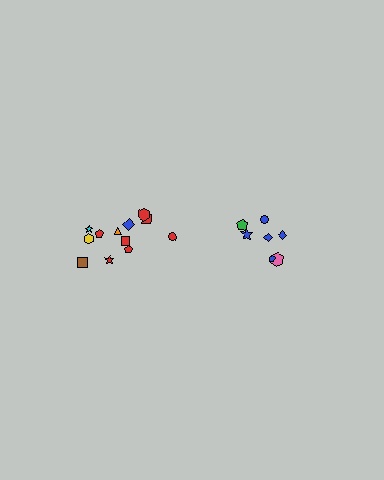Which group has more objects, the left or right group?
The left group.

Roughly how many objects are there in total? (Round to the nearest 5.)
Roughly 20 objects in total.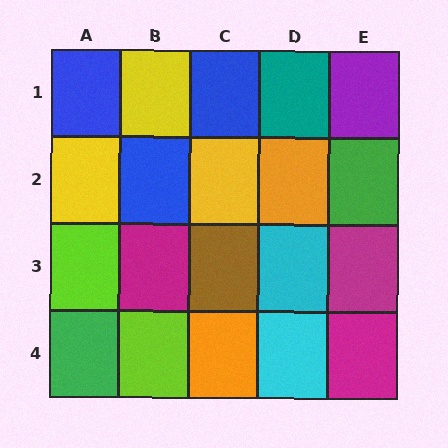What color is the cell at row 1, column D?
Teal.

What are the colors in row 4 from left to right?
Green, lime, orange, cyan, magenta.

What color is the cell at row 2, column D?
Orange.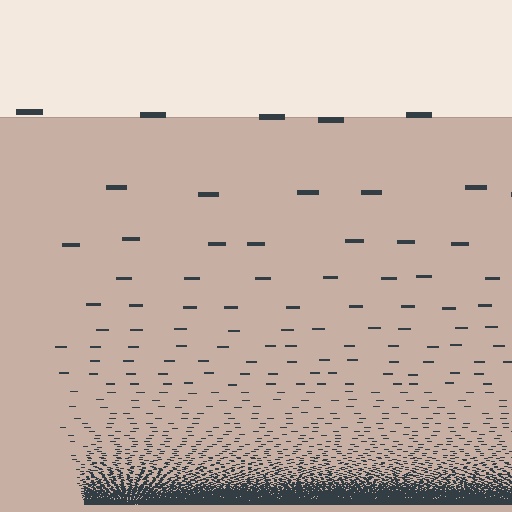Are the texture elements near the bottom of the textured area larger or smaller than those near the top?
Smaller. The gradient is inverted — elements near the bottom are smaller and denser.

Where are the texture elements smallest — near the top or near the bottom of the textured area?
Near the bottom.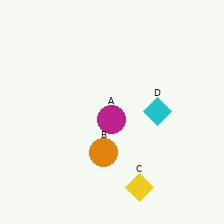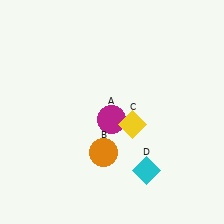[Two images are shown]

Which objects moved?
The objects that moved are: the yellow diamond (C), the cyan diamond (D).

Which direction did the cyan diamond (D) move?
The cyan diamond (D) moved down.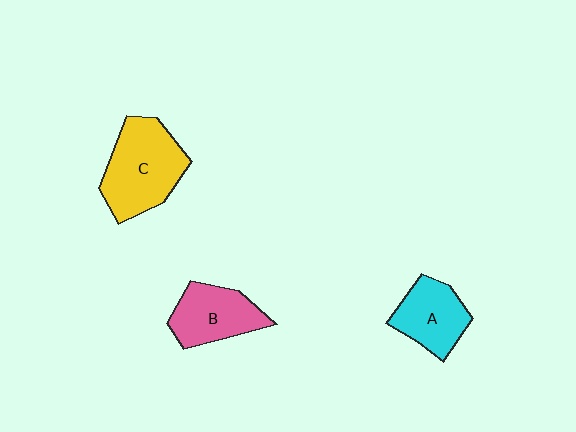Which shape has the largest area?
Shape C (yellow).